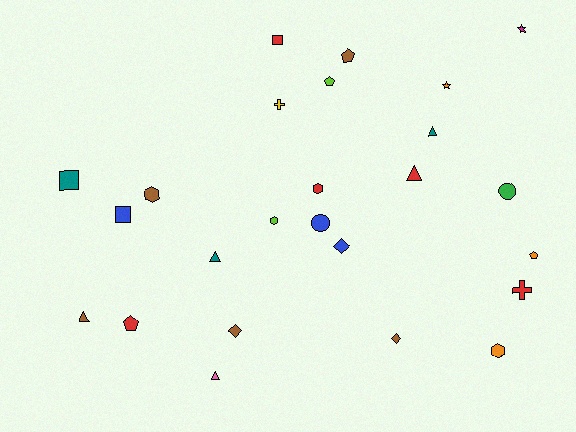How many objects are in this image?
There are 25 objects.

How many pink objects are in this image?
There is 1 pink object.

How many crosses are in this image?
There are 2 crosses.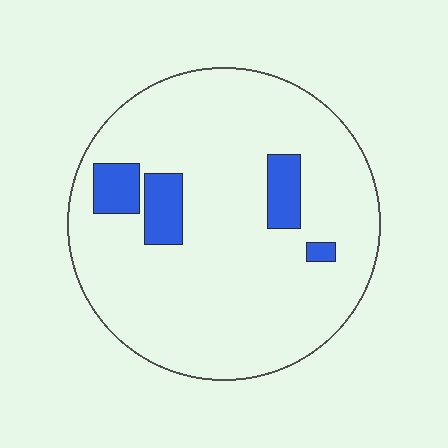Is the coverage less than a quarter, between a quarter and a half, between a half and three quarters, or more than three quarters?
Less than a quarter.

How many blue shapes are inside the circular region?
4.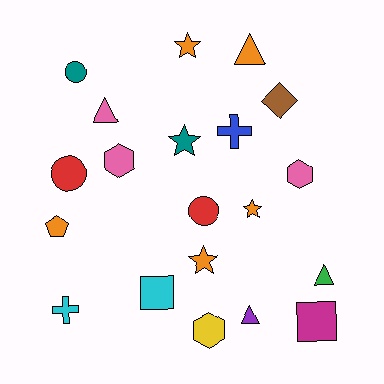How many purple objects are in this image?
There is 1 purple object.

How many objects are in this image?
There are 20 objects.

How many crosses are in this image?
There are 2 crosses.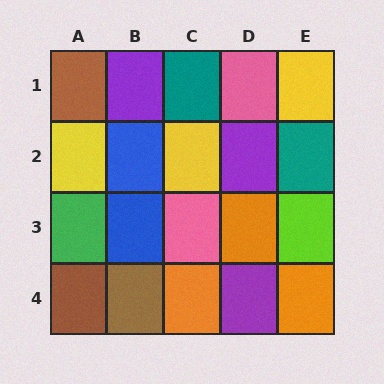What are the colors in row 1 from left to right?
Brown, purple, teal, pink, yellow.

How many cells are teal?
2 cells are teal.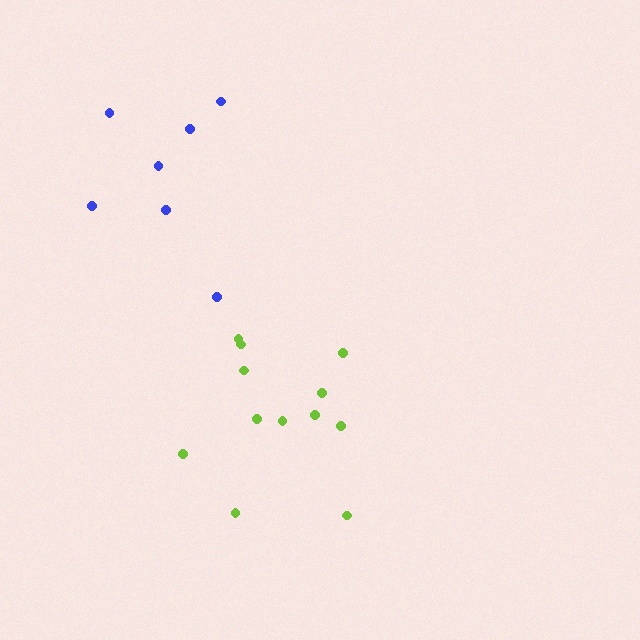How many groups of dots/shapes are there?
There are 2 groups.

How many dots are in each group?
Group 1: 12 dots, Group 2: 7 dots (19 total).